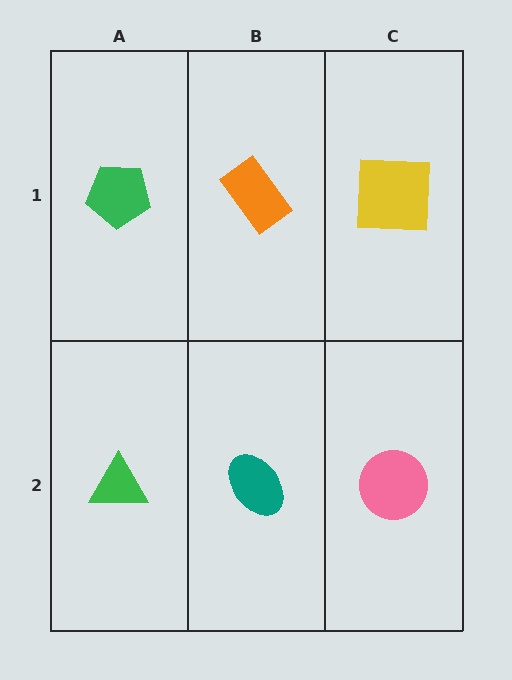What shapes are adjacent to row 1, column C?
A pink circle (row 2, column C), an orange rectangle (row 1, column B).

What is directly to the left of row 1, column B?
A green pentagon.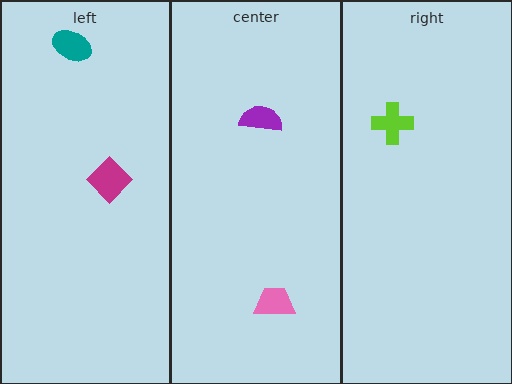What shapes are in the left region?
The magenta diamond, the teal ellipse.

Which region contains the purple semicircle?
The center region.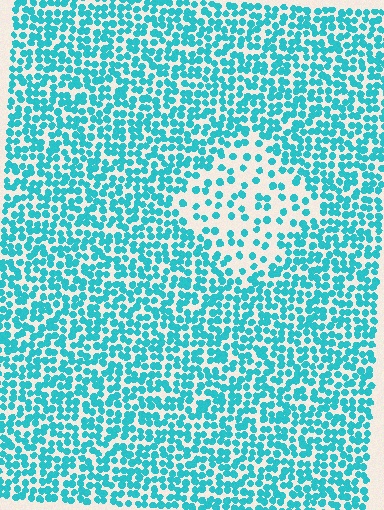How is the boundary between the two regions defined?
The boundary is defined by a change in element density (approximately 2.3x ratio). All elements are the same color, size, and shape.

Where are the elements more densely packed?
The elements are more densely packed outside the diamond boundary.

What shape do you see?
I see a diamond.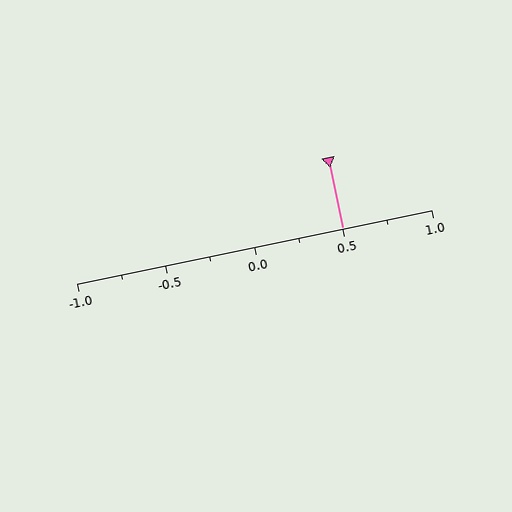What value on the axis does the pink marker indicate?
The marker indicates approximately 0.5.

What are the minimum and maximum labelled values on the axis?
The axis runs from -1.0 to 1.0.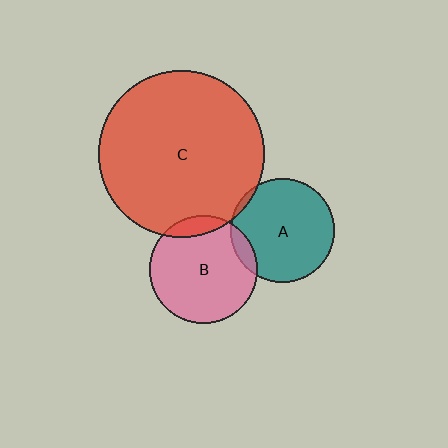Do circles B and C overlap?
Yes.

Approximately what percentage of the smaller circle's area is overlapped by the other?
Approximately 10%.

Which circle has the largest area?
Circle C (red).